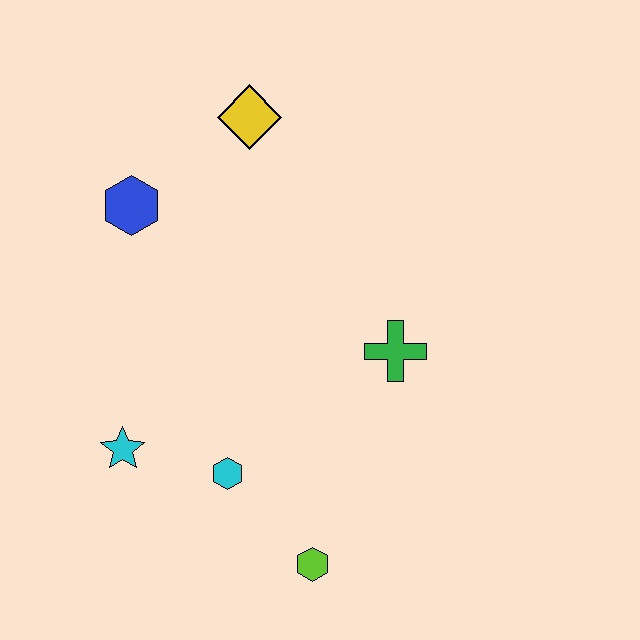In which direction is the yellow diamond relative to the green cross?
The yellow diamond is above the green cross.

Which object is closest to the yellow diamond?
The blue hexagon is closest to the yellow diamond.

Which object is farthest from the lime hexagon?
The yellow diamond is farthest from the lime hexagon.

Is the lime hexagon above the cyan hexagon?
No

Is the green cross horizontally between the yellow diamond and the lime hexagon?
No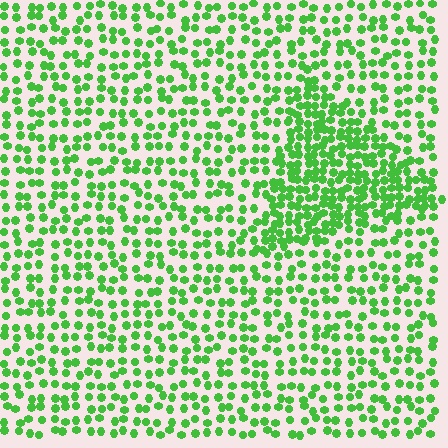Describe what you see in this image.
The image contains small green elements arranged at two different densities. A triangle-shaped region is visible where the elements are more densely packed than the surrounding area.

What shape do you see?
I see a triangle.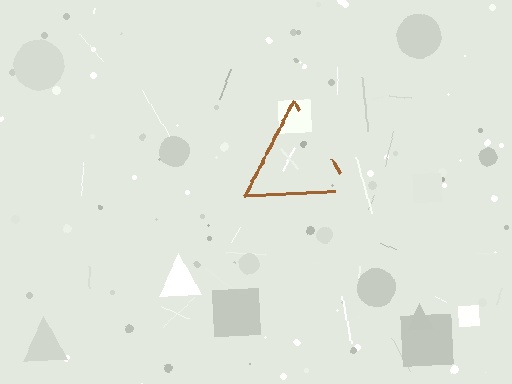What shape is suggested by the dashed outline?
The dashed outline suggests a triangle.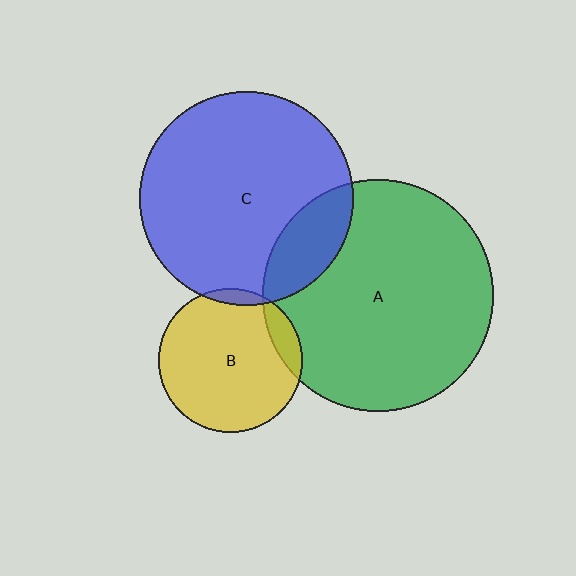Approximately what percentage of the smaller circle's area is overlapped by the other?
Approximately 5%.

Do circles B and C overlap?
Yes.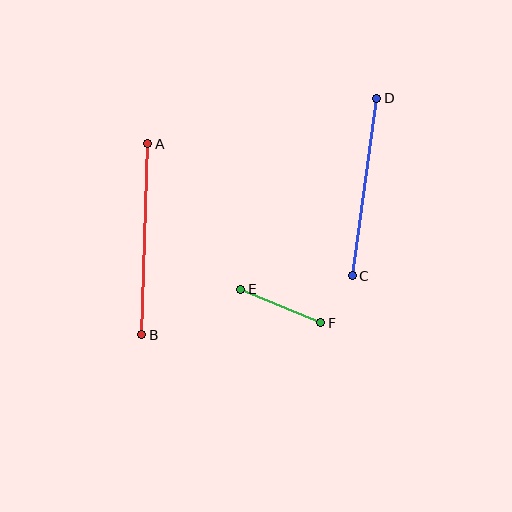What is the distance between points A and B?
The distance is approximately 191 pixels.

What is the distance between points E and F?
The distance is approximately 87 pixels.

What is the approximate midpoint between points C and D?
The midpoint is at approximately (365, 187) pixels.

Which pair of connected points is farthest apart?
Points A and B are farthest apart.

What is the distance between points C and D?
The distance is approximately 179 pixels.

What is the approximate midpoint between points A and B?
The midpoint is at approximately (145, 239) pixels.